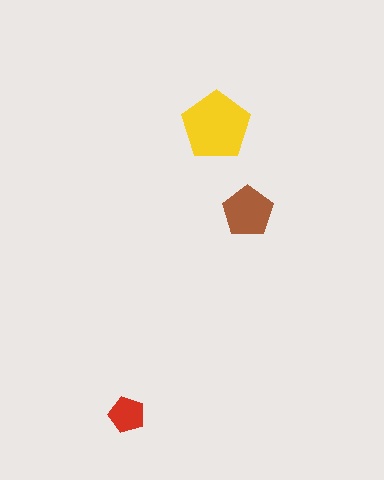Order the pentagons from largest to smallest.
the yellow one, the brown one, the red one.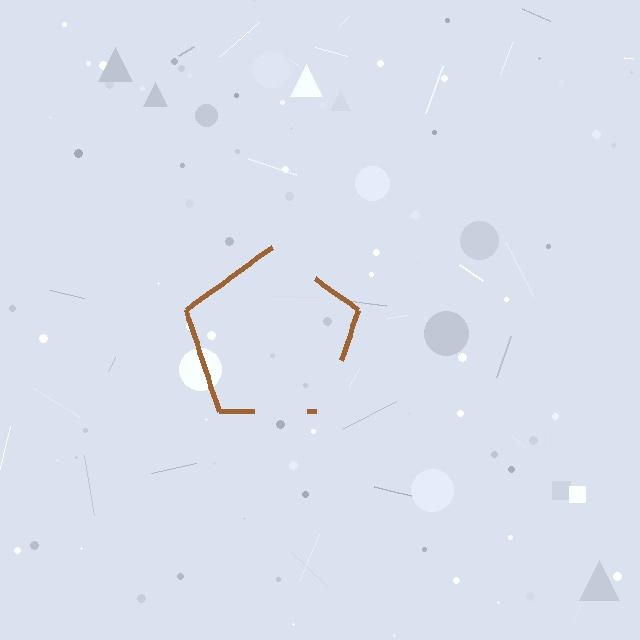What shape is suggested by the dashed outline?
The dashed outline suggests a pentagon.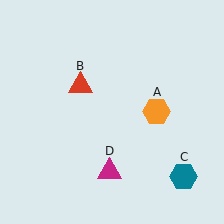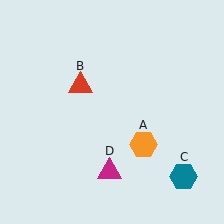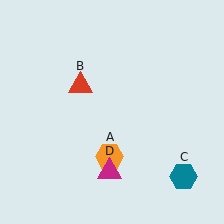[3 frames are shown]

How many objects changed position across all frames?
1 object changed position: orange hexagon (object A).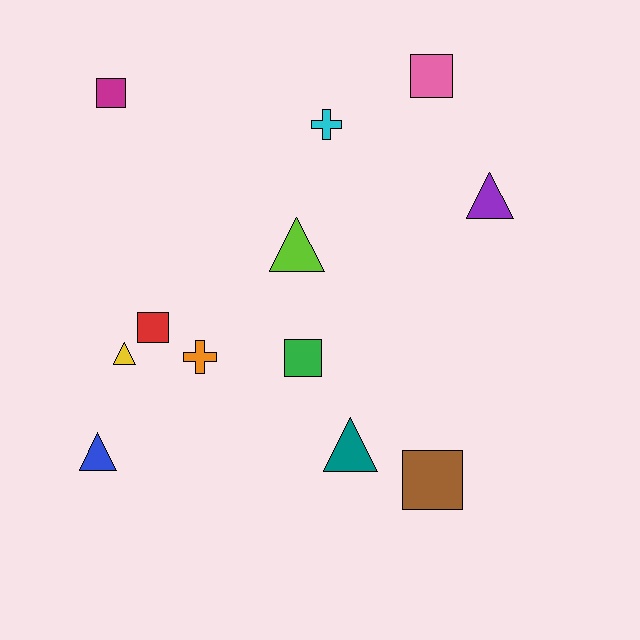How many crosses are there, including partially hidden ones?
There are 2 crosses.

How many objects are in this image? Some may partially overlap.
There are 12 objects.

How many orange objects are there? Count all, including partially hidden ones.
There is 1 orange object.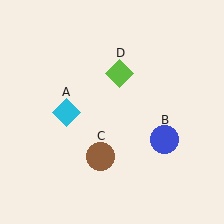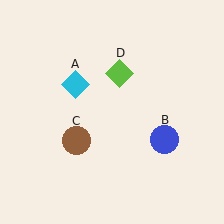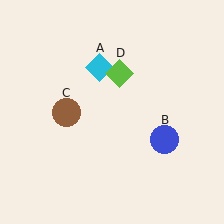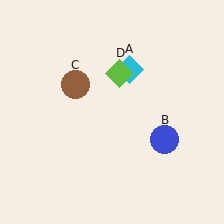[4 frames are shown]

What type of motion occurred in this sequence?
The cyan diamond (object A), brown circle (object C) rotated clockwise around the center of the scene.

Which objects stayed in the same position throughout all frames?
Blue circle (object B) and lime diamond (object D) remained stationary.